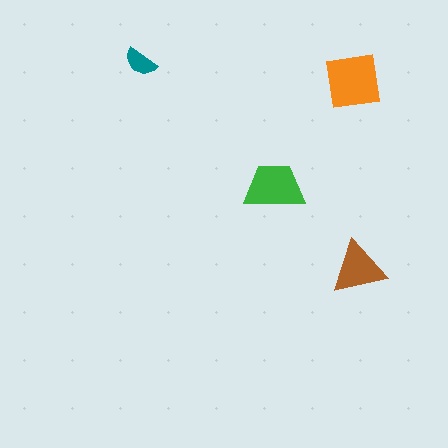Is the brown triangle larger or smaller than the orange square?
Smaller.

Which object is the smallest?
The teal semicircle.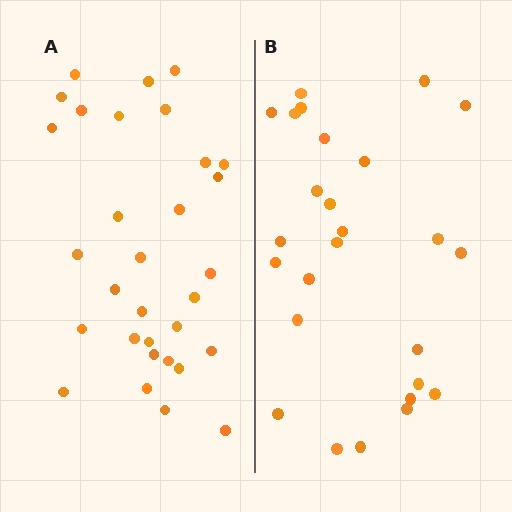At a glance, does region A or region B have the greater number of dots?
Region A (the left region) has more dots.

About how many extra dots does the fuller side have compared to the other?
Region A has about 5 more dots than region B.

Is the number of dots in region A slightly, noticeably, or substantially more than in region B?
Region A has only slightly more — the two regions are fairly close. The ratio is roughly 1.2 to 1.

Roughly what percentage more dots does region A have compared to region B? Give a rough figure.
About 20% more.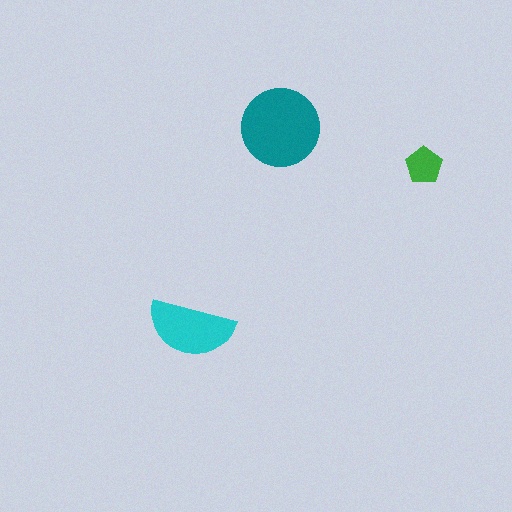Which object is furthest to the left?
The cyan semicircle is leftmost.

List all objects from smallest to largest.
The green pentagon, the cyan semicircle, the teal circle.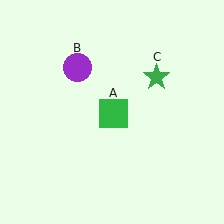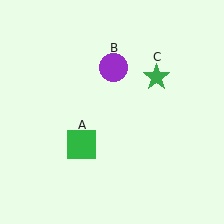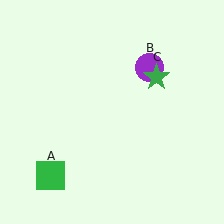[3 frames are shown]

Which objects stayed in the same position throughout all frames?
Green star (object C) remained stationary.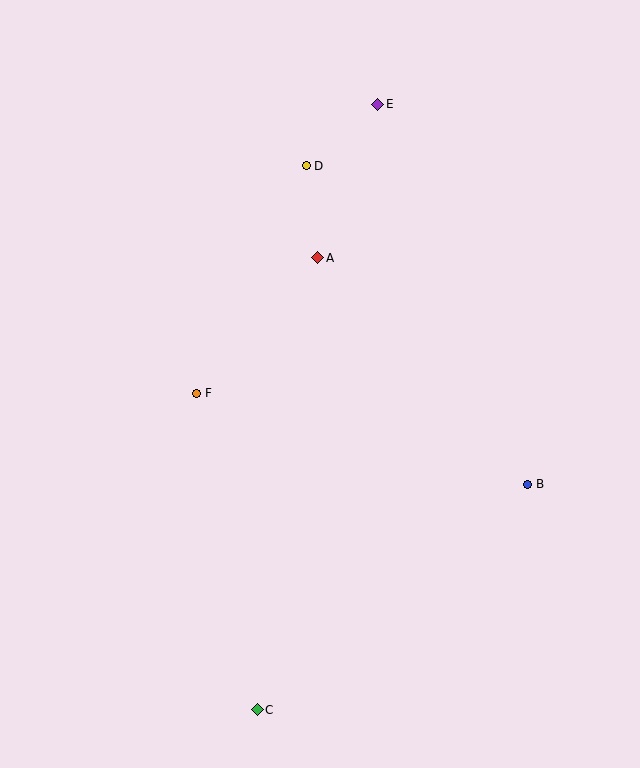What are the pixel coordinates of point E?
Point E is at (378, 104).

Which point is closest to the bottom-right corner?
Point B is closest to the bottom-right corner.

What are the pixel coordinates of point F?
Point F is at (197, 393).